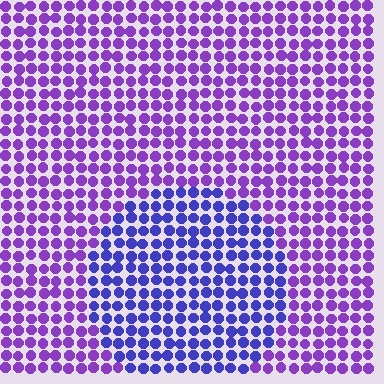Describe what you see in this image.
The image is filled with small purple elements in a uniform arrangement. A circle-shaped region is visible where the elements are tinted to a slightly different hue, forming a subtle color boundary.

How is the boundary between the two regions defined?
The boundary is defined purely by a slight shift in hue (about 34 degrees). Spacing, size, and orientation are identical on both sides.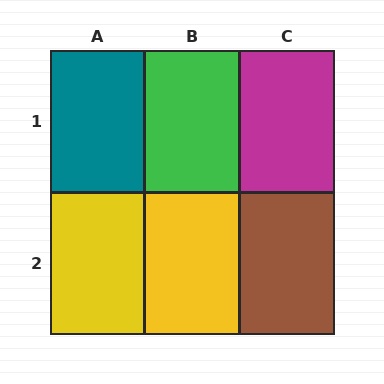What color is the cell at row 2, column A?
Yellow.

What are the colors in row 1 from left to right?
Teal, green, magenta.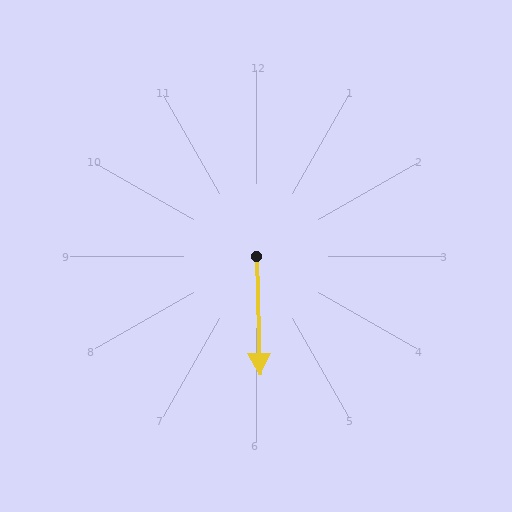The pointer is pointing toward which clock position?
Roughly 6 o'clock.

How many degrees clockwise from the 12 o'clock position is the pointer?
Approximately 178 degrees.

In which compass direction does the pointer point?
South.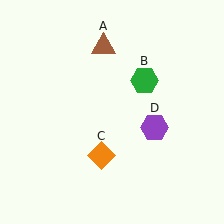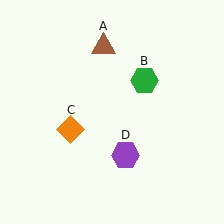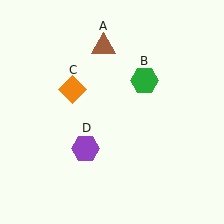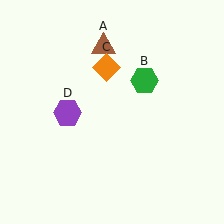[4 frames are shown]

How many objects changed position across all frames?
2 objects changed position: orange diamond (object C), purple hexagon (object D).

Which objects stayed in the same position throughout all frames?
Brown triangle (object A) and green hexagon (object B) remained stationary.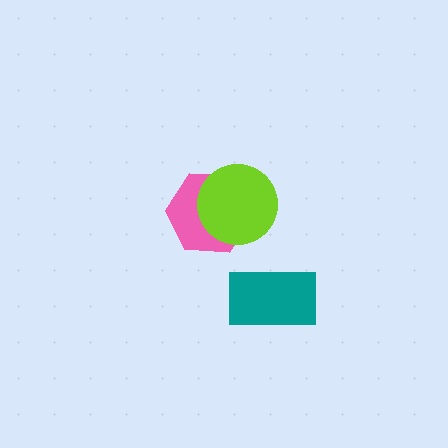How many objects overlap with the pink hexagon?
1 object overlaps with the pink hexagon.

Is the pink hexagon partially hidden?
Yes, it is partially covered by another shape.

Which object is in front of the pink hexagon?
The lime circle is in front of the pink hexagon.